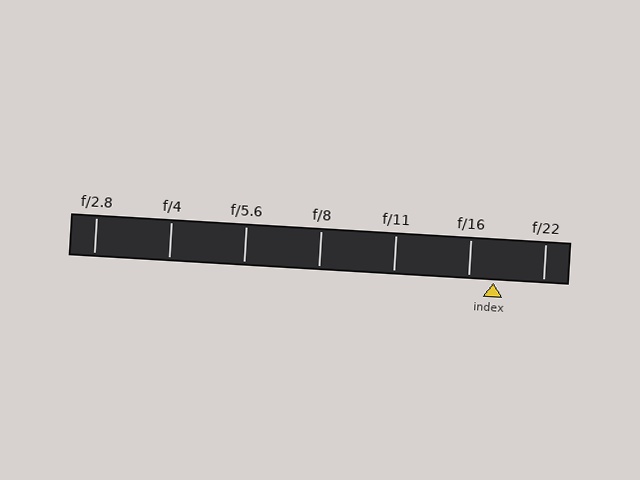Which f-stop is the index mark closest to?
The index mark is closest to f/16.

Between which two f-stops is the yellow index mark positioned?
The index mark is between f/16 and f/22.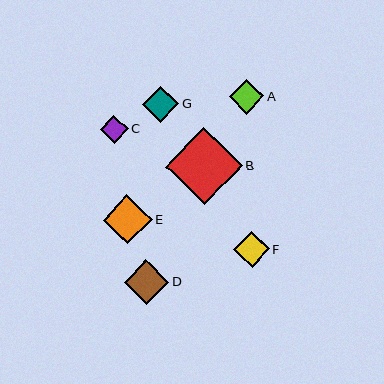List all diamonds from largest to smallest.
From largest to smallest: B, E, D, G, F, A, C.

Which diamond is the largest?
Diamond B is the largest with a size of approximately 77 pixels.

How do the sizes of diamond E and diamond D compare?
Diamond E and diamond D are approximately the same size.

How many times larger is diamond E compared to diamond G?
Diamond E is approximately 1.4 times the size of diamond G.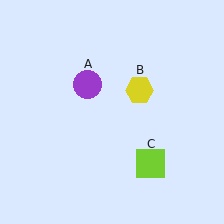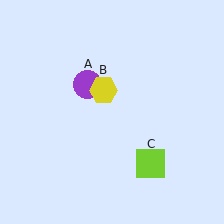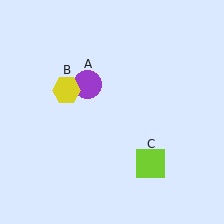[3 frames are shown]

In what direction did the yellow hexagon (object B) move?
The yellow hexagon (object B) moved left.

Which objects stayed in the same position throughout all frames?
Purple circle (object A) and lime square (object C) remained stationary.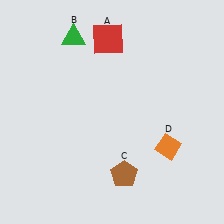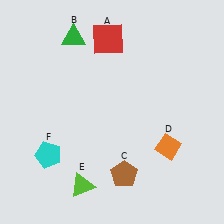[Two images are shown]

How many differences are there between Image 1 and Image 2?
There are 2 differences between the two images.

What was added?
A lime triangle (E), a cyan pentagon (F) were added in Image 2.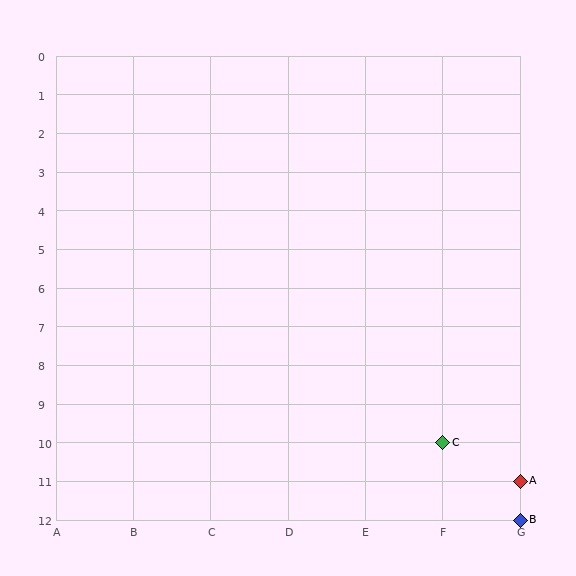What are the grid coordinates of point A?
Point A is at grid coordinates (G, 11).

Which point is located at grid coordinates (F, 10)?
Point C is at (F, 10).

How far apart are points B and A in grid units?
Points B and A are 1 row apart.